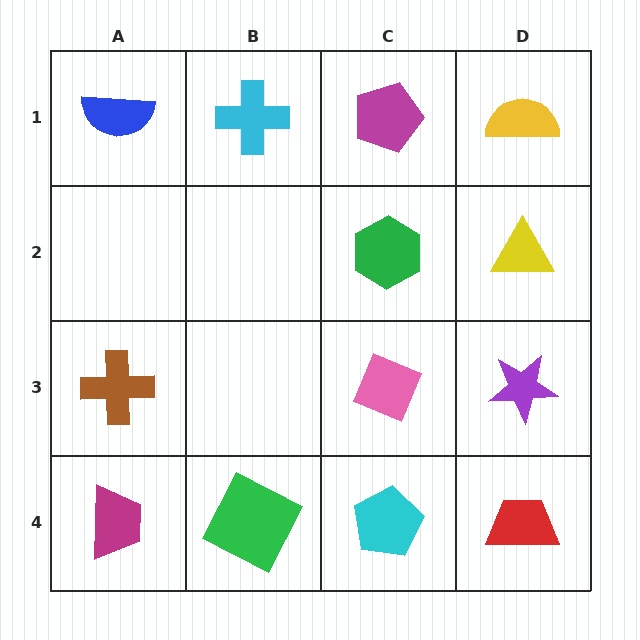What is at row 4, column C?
A cyan pentagon.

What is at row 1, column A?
A blue semicircle.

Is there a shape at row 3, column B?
No, that cell is empty.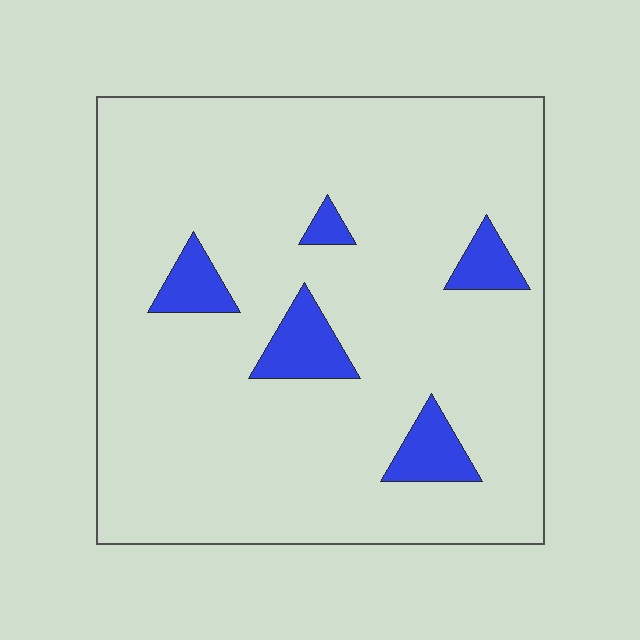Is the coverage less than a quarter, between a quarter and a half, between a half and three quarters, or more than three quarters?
Less than a quarter.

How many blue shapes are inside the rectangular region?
5.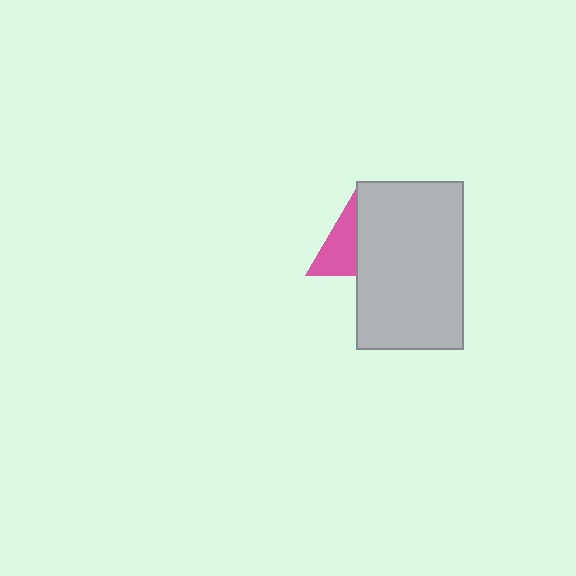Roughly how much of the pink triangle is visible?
About half of it is visible (roughly 48%).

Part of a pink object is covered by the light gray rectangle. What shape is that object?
It is a triangle.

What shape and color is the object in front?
The object in front is a light gray rectangle.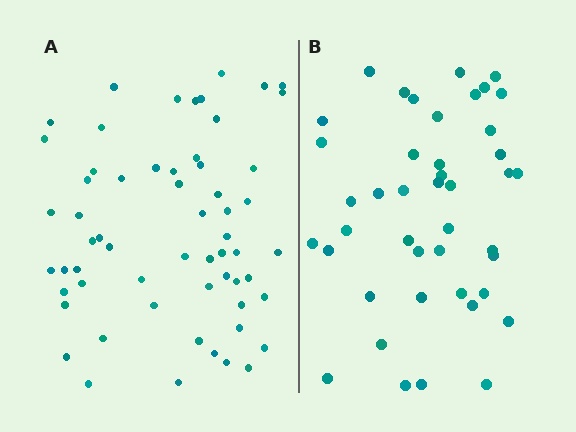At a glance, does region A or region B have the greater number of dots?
Region A (the left region) has more dots.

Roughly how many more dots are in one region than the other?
Region A has approximately 15 more dots than region B.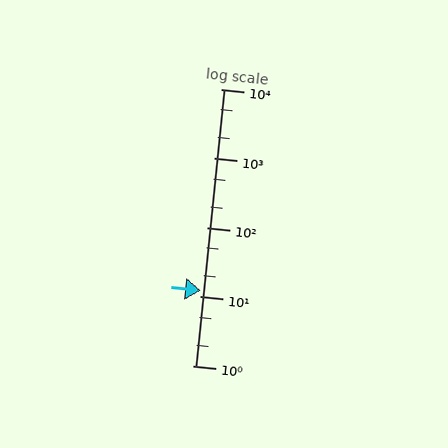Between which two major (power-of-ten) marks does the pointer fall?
The pointer is between 10 and 100.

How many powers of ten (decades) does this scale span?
The scale spans 4 decades, from 1 to 10000.